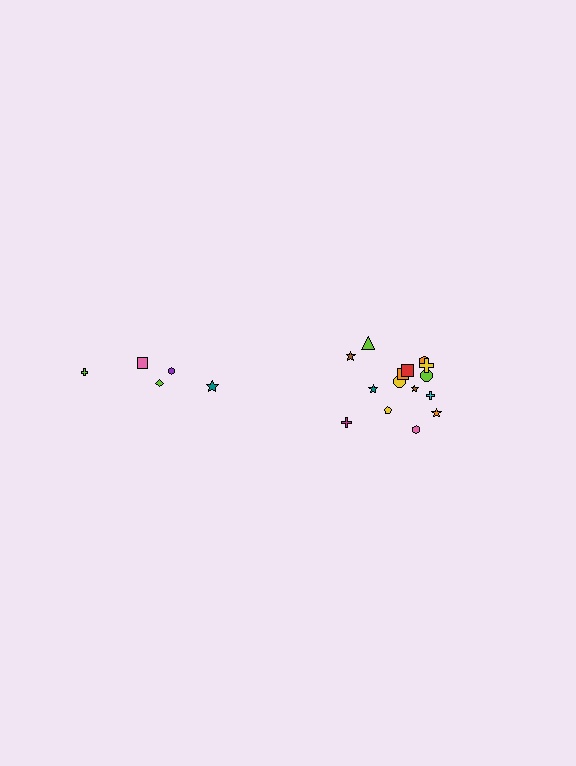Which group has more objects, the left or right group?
The right group.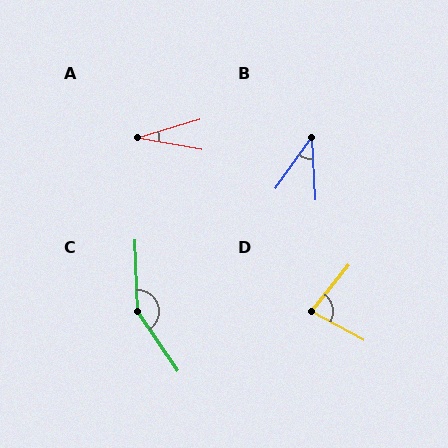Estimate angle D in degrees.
Approximately 80 degrees.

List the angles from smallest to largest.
A (26°), B (39°), D (80°), C (148°).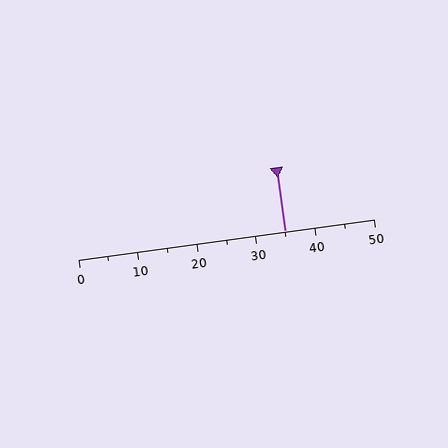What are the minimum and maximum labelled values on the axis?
The axis runs from 0 to 50.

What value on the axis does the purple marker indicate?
The marker indicates approximately 35.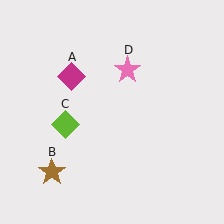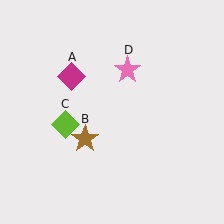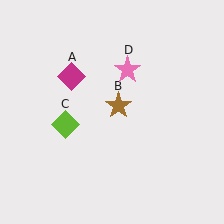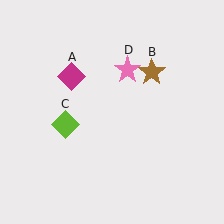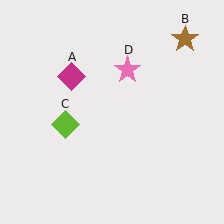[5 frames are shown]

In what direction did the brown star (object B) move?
The brown star (object B) moved up and to the right.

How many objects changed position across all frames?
1 object changed position: brown star (object B).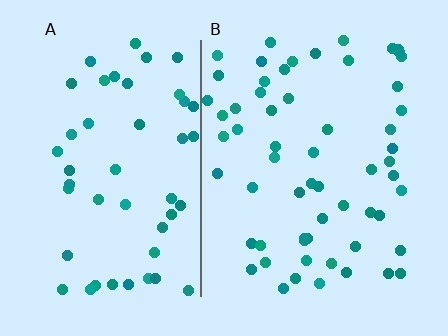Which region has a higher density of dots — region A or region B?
B (the right).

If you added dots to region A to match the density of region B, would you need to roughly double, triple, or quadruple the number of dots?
Approximately double.